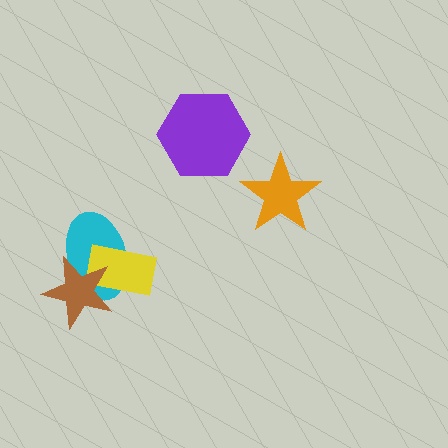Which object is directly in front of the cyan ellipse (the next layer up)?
The yellow rectangle is directly in front of the cyan ellipse.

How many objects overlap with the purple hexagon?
0 objects overlap with the purple hexagon.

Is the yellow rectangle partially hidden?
Yes, it is partially covered by another shape.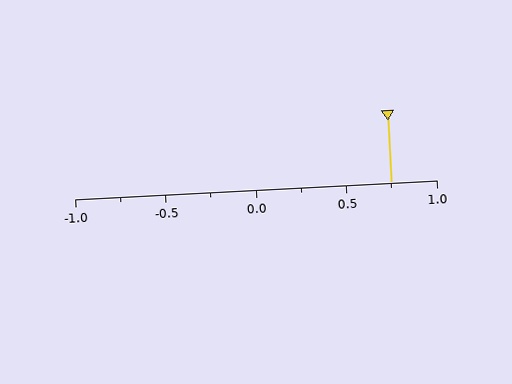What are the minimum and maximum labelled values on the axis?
The axis runs from -1.0 to 1.0.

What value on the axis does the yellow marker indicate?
The marker indicates approximately 0.75.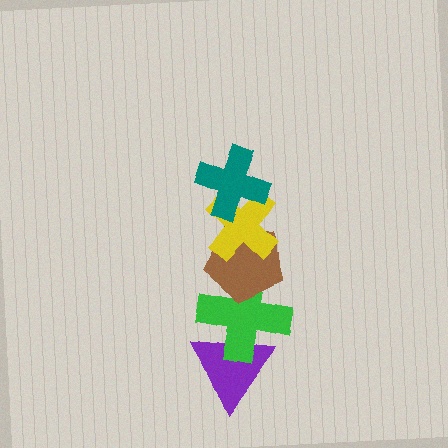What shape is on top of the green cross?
The brown pentagon is on top of the green cross.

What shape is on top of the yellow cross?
The teal cross is on top of the yellow cross.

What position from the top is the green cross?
The green cross is 4th from the top.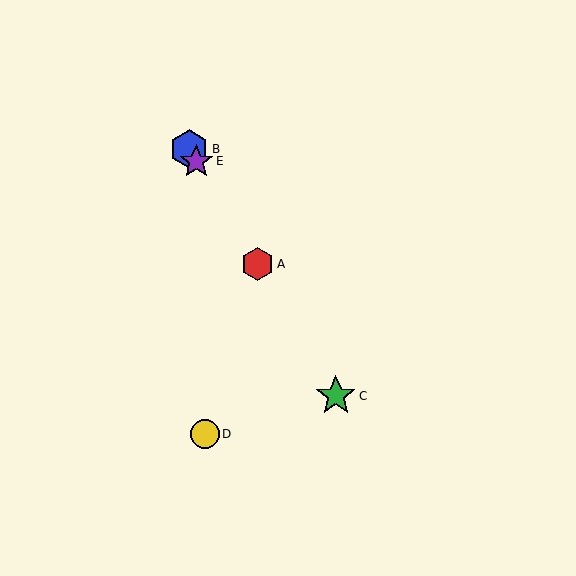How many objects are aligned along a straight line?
4 objects (A, B, C, E) are aligned along a straight line.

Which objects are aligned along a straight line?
Objects A, B, C, E are aligned along a straight line.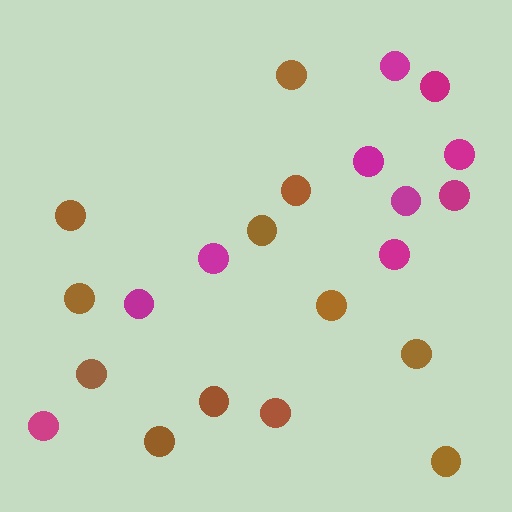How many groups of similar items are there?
There are 2 groups: one group of magenta circles (10) and one group of brown circles (12).